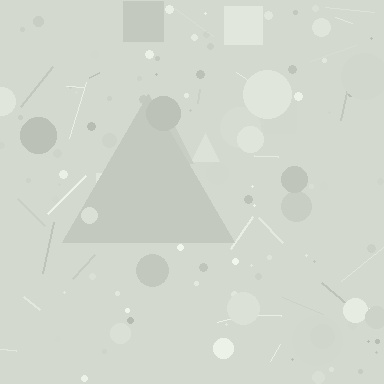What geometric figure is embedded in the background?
A triangle is embedded in the background.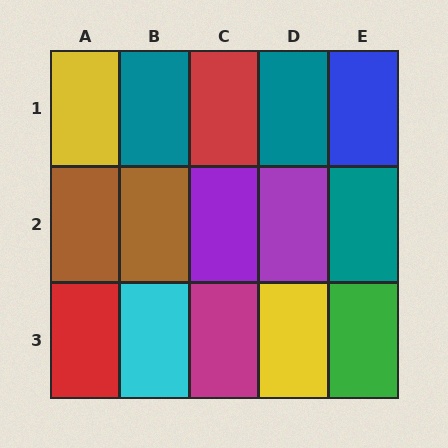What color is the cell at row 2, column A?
Brown.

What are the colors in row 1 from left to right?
Yellow, teal, red, teal, blue.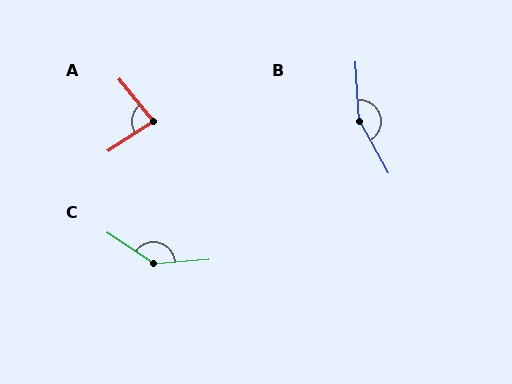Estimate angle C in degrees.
Approximately 141 degrees.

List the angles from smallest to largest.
A (84°), C (141°), B (155°).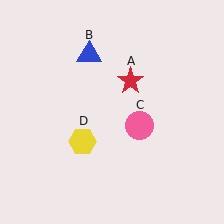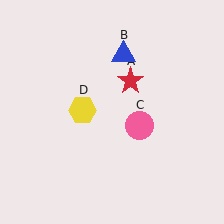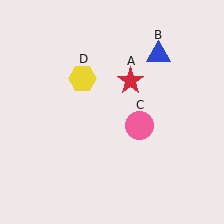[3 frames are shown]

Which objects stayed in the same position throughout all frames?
Red star (object A) and pink circle (object C) remained stationary.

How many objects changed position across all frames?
2 objects changed position: blue triangle (object B), yellow hexagon (object D).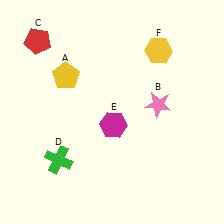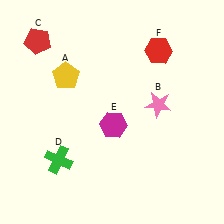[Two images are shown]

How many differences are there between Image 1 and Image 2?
There is 1 difference between the two images.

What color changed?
The hexagon (F) changed from yellow in Image 1 to red in Image 2.